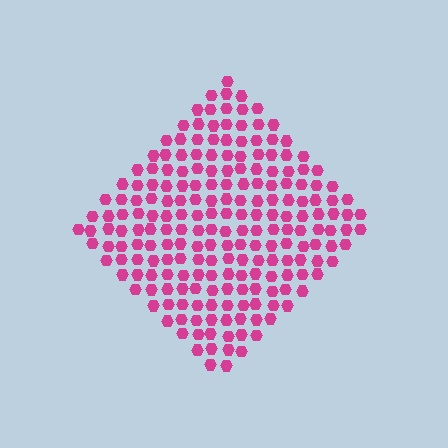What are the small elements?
The small elements are hexagons.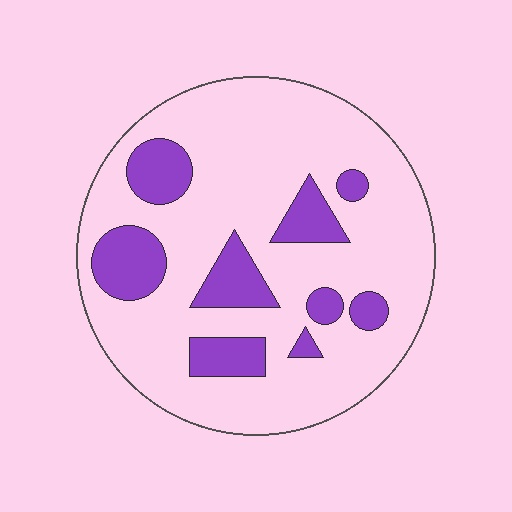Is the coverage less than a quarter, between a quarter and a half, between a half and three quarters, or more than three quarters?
Less than a quarter.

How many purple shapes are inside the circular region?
9.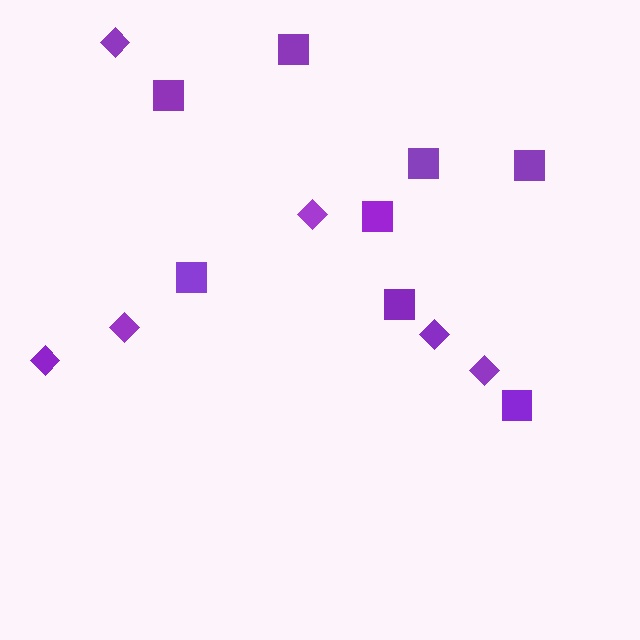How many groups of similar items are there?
There are 2 groups: one group of squares (8) and one group of diamonds (6).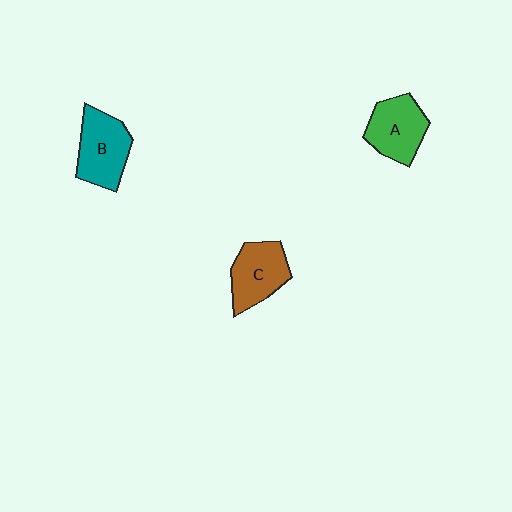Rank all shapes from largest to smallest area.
From largest to smallest: B (teal), A (green), C (brown).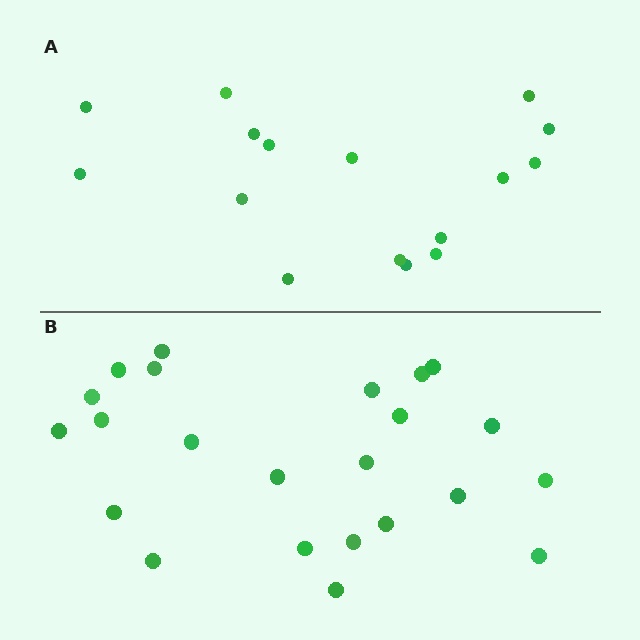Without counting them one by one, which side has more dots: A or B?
Region B (the bottom region) has more dots.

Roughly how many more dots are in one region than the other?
Region B has roughly 8 or so more dots than region A.